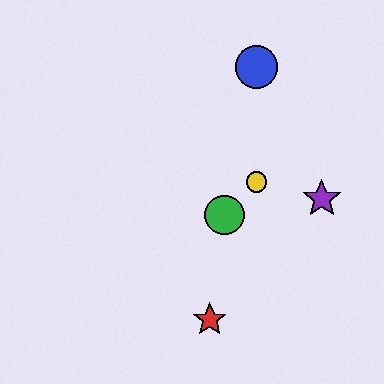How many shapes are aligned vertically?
2 shapes (the blue circle, the yellow circle) are aligned vertically.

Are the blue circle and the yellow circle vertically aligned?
Yes, both are at x≈256.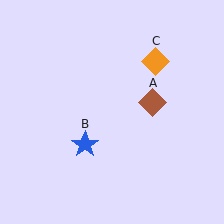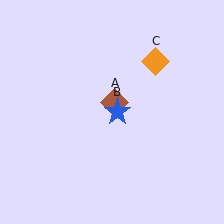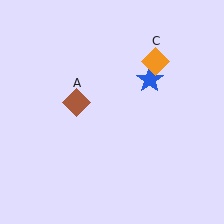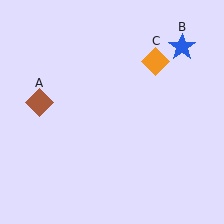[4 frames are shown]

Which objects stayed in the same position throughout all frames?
Orange diamond (object C) remained stationary.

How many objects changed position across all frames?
2 objects changed position: brown diamond (object A), blue star (object B).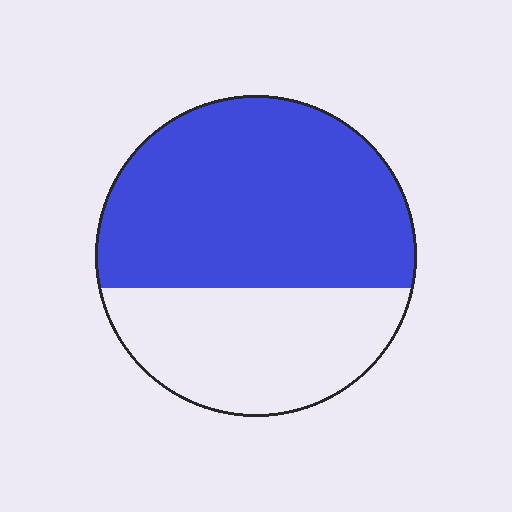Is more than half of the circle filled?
Yes.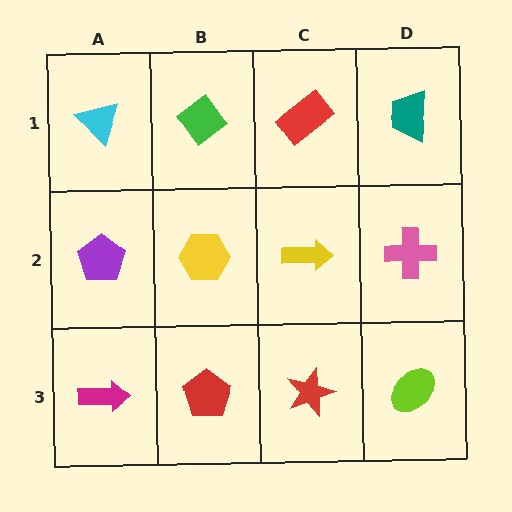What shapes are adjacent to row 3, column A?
A purple pentagon (row 2, column A), a red pentagon (row 3, column B).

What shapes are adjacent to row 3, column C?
A yellow arrow (row 2, column C), a red pentagon (row 3, column B), a lime ellipse (row 3, column D).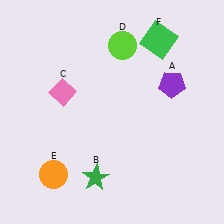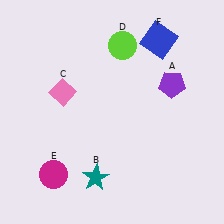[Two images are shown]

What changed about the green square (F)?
In Image 1, F is green. In Image 2, it changed to blue.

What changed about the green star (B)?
In Image 1, B is green. In Image 2, it changed to teal.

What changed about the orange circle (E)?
In Image 1, E is orange. In Image 2, it changed to magenta.